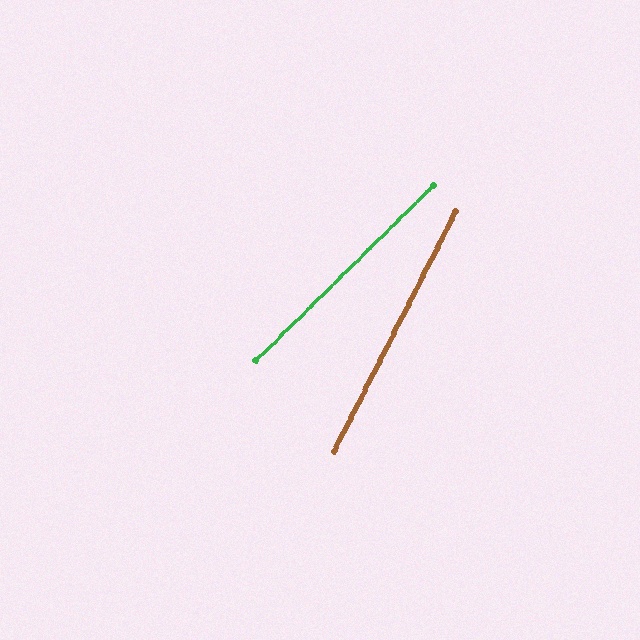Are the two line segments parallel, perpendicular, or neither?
Neither parallel nor perpendicular — they differ by about 18°.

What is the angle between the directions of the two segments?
Approximately 18 degrees.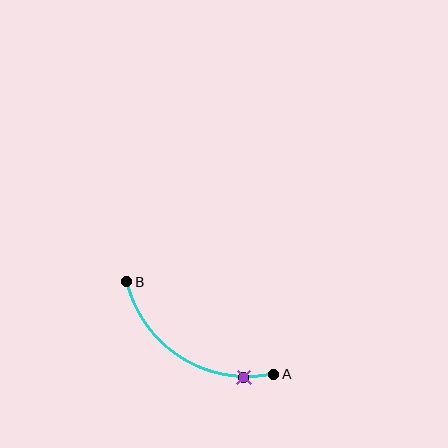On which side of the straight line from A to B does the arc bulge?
The arc bulges below the straight line connecting A and B.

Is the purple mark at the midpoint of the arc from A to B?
No. The purple mark lies on the arc but is closer to endpoint A. The arc midpoint would be at the point on the curve equidistant along the arc from both A and B.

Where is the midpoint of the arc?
The arc midpoint is the point on the curve farthest from the straight line joining A and B. It sits below that line.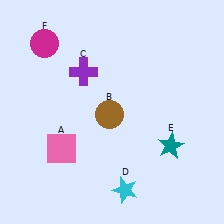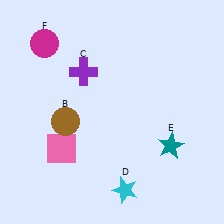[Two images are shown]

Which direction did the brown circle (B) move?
The brown circle (B) moved left.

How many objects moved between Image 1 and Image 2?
1 object moved between the two images.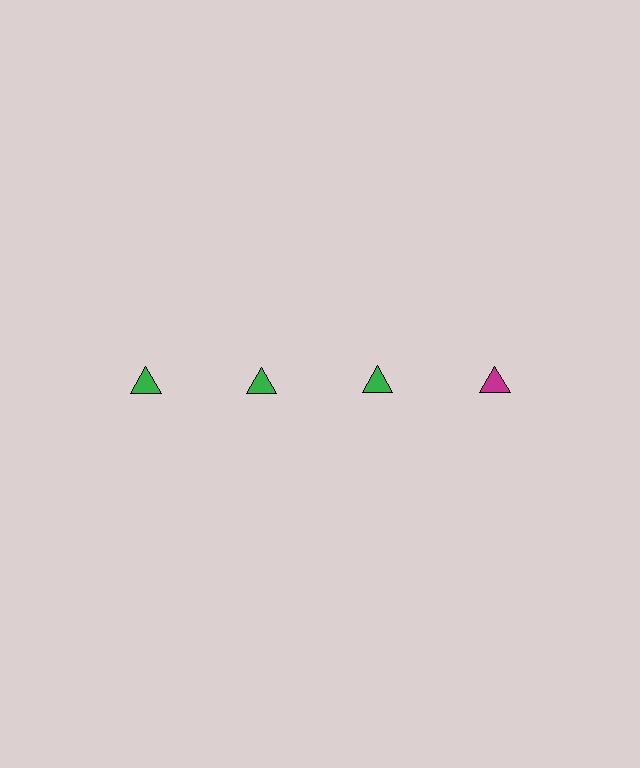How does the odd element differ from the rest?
It has a different color: magenta instead of green.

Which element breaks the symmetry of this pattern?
The magenta triangle in the top row, second from right column breaks the symmetry. All other shapes are green triangles.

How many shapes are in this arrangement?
There are 4 shapes arranged in a grid pattern.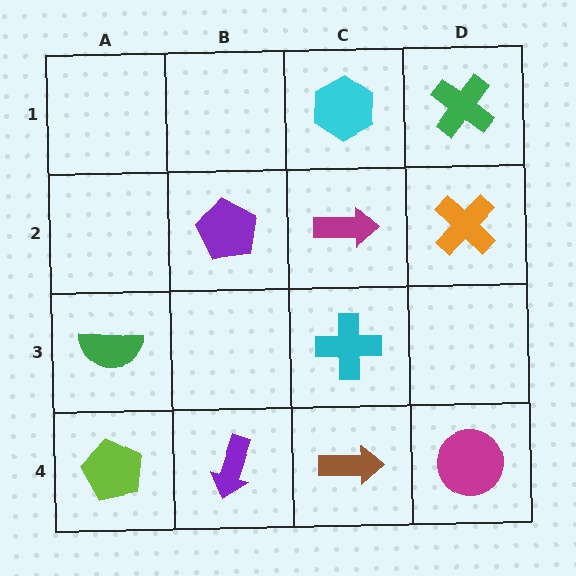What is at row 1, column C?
A cyan hexagon.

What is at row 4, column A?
A lime pentagon.